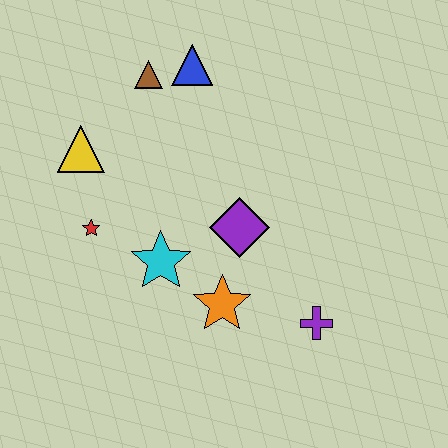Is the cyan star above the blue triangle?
No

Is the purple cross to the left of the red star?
No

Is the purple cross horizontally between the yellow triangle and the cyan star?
No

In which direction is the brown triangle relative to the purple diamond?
The brown triangle is above the purple diamond.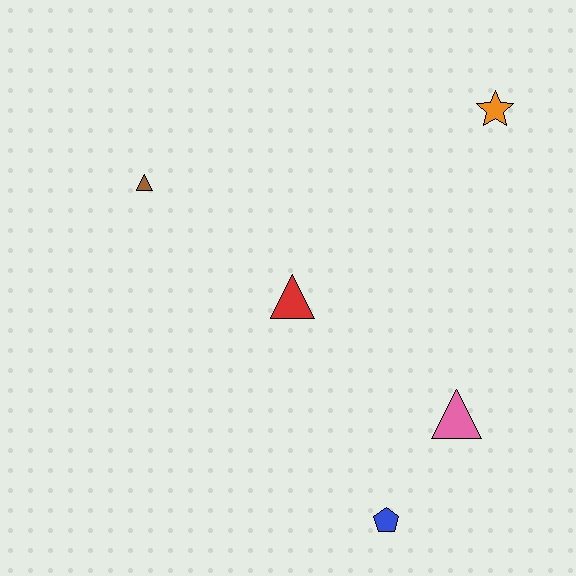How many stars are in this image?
There is 1 star.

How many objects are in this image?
There are 5 objects.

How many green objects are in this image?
There are no green objects.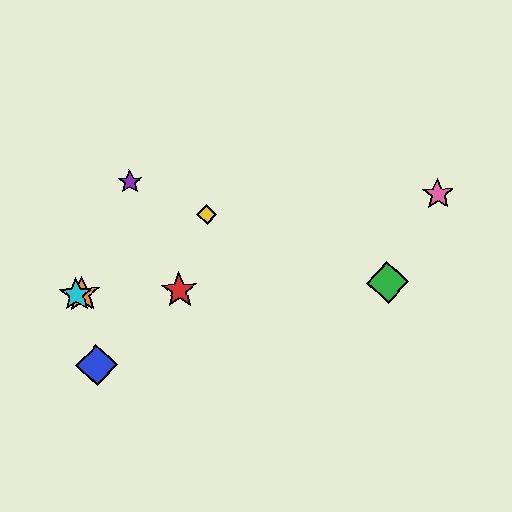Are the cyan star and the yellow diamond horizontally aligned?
No, the cyan star is at y≈294 and the yellow diamond is at y≈215.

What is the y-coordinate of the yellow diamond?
The yellow diamond is at y≈215.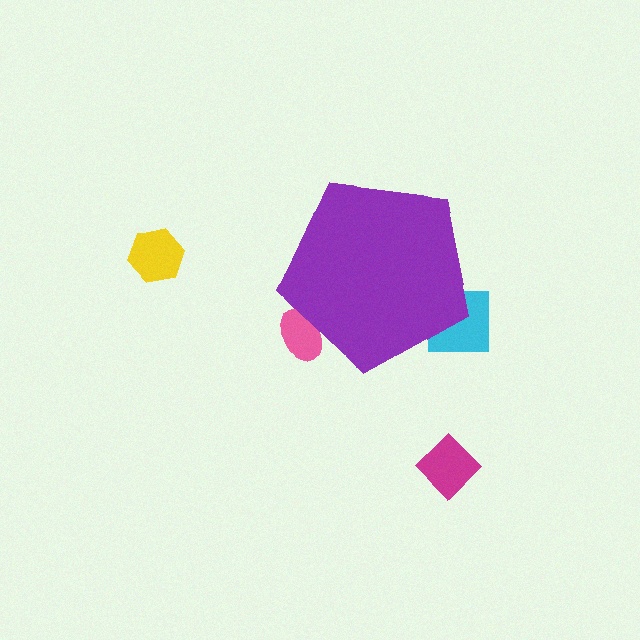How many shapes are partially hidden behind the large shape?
2 shapes are partially hidden.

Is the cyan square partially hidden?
Yes, the cyan square is partially hidden behind the purple pentagon.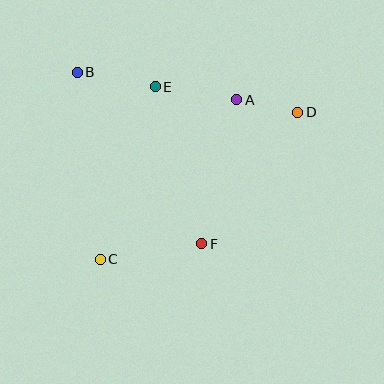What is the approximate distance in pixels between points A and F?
The distance between A and F is approximately 148 pixels.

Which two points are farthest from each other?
Points C and D are farthest from each other.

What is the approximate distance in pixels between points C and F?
The distance between C and F is approximately 103 pixels.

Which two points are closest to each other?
Points A and D are closest to each other.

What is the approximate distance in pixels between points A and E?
The distance between A and E is approximately 83 pixels.